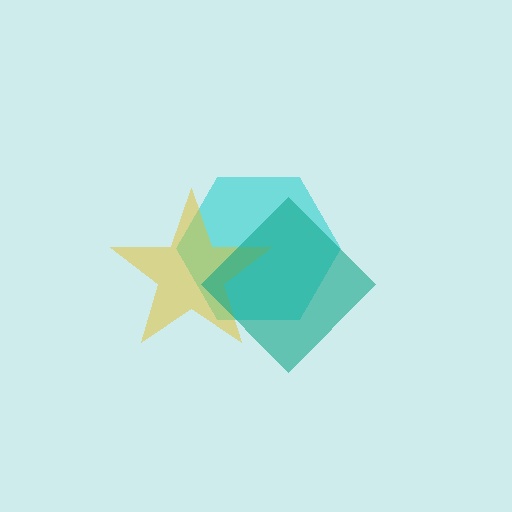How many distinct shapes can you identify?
There are 3 distinct shapes: a cyan hexagon, a yellow star, a teal diamond.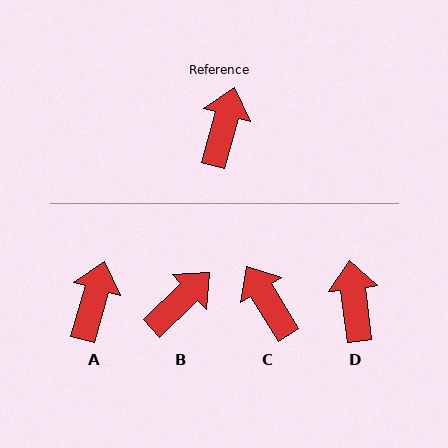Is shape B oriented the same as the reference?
No, it is off by about 30 degrees.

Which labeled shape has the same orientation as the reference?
A.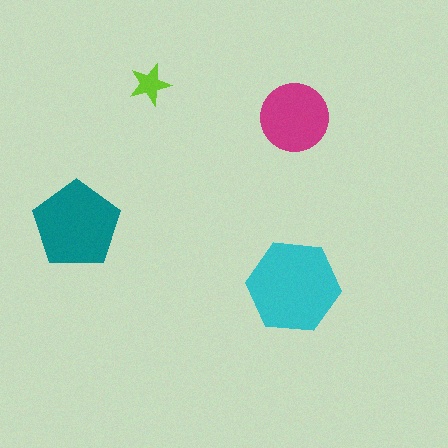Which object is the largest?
The cyan hexagon.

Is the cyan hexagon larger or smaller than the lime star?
Larger.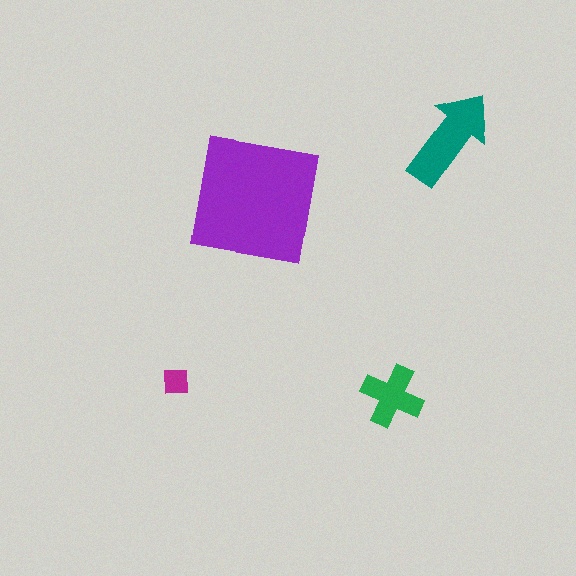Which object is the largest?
The purple square.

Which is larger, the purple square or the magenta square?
The purple square.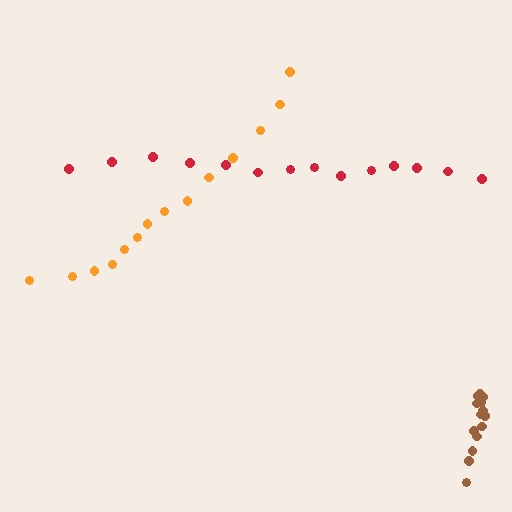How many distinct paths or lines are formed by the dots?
There are 3 distinct paths.